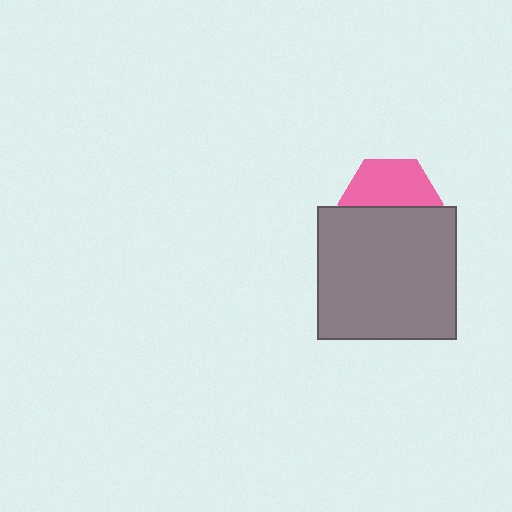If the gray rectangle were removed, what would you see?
You would see the complete pink hexagon.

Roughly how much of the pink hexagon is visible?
About half of it is visible (roughly 50%).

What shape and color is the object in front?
The object in front is a gray rectangle.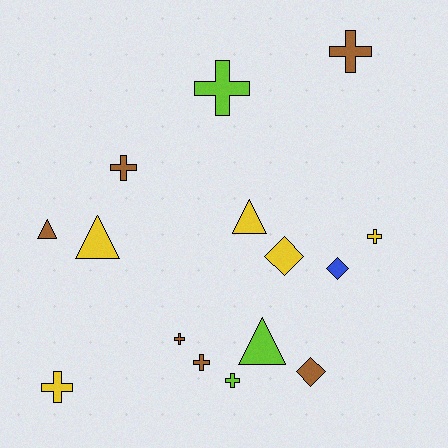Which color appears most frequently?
Brown, with 6 objects.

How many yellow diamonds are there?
There is 1 yellow diamond.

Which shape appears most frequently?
Cross, with 8 objects.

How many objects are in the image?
There are 15 objects.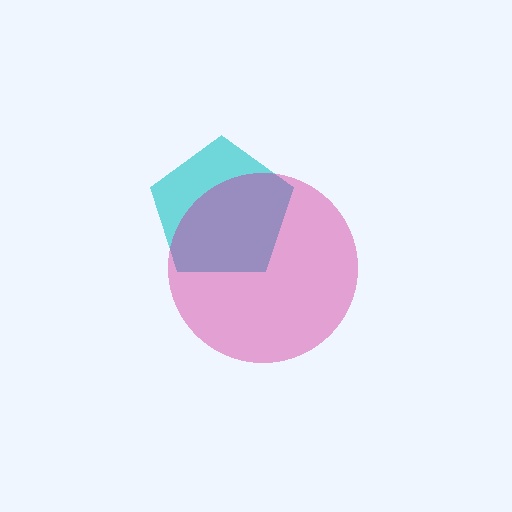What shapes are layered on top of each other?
The layered shapes are: a cyan pentagon, a magenta circle.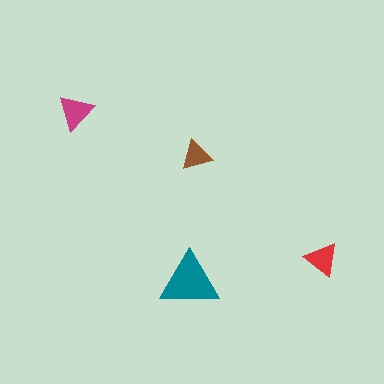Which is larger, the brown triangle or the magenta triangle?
The magenta one.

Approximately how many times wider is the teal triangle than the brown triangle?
About 2 times wider.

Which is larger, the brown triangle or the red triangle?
The red one.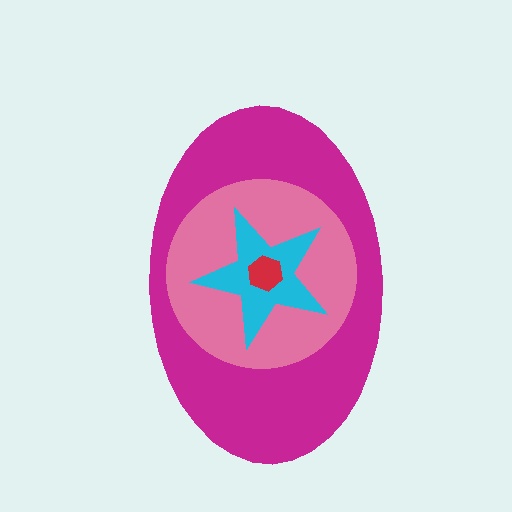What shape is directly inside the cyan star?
The red hexagon.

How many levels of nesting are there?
4.